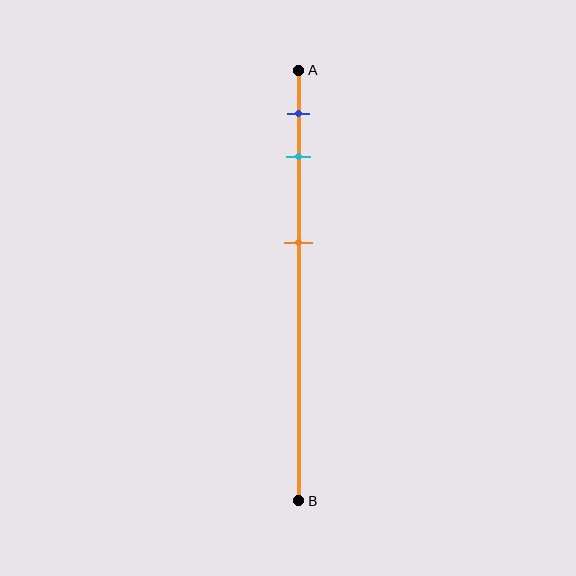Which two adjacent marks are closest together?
The blue and cyan marks are the closest adjacent pair.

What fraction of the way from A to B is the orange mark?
The orange mark is approximately 40% (0.4) of the way from A to B.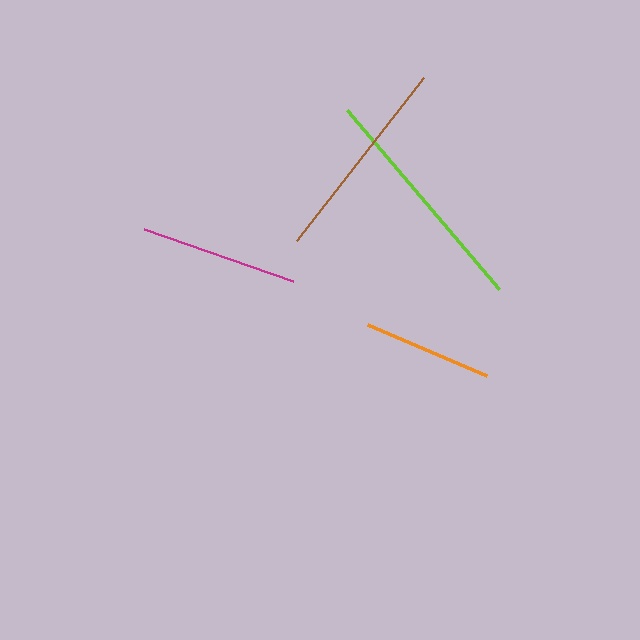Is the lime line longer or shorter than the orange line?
The lime line is longer than the orange line.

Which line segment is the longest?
The lime line is the longest at approximately 235 pixels.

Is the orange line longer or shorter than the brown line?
The brown line is longer than the orange line.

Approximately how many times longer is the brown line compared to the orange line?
The brown line is approximately 1.6 times the length of the orange line.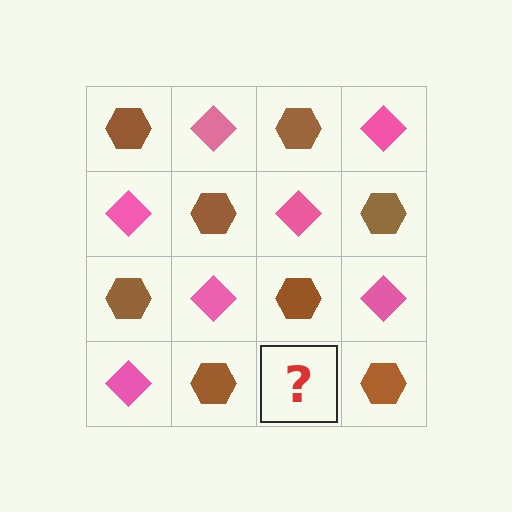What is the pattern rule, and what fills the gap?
The rule is that it alternates brown hexagon and pink diamond in a checkerboard pattern. The gap should be filled with a pink diamond.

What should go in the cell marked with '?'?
The missing cell should contain a pink diamond.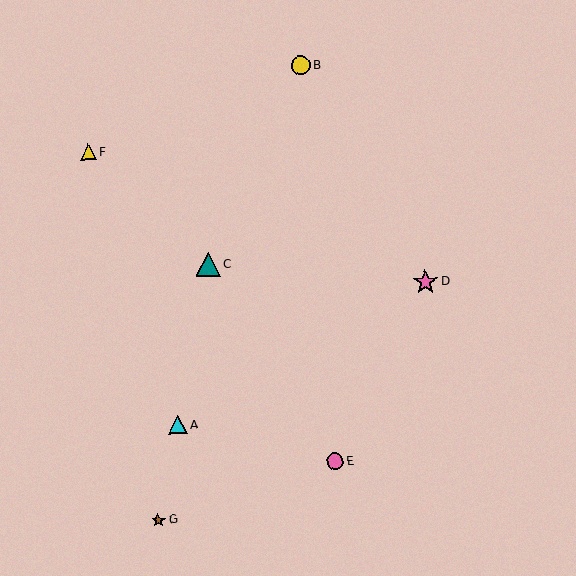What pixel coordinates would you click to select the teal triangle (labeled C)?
Click at (208, 265) to select the teal triangle C.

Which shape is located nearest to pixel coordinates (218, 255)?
The teal triangle (labeled C) at (208, 265) is nearest to that location.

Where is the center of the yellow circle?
The center of the yellow circle is at (300, 66).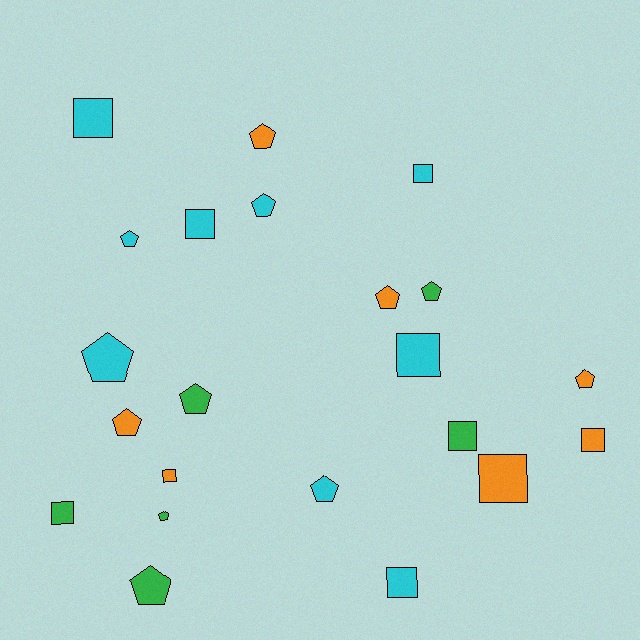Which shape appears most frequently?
Pentagon, with 12 objects.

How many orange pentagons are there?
There are 4 orange pentagons.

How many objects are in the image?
There are 22 objects.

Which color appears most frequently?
Cyan, with 9 objects.